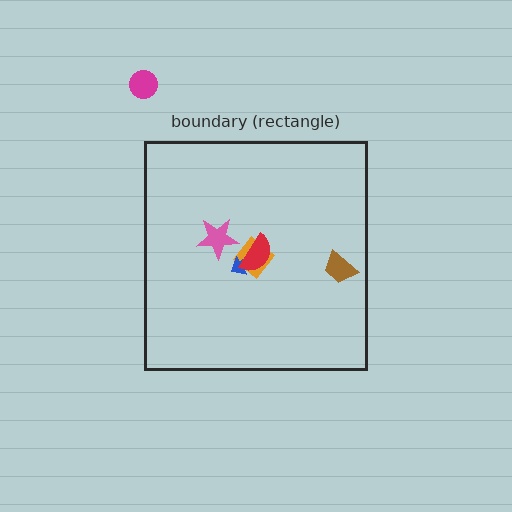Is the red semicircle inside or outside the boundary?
Inside.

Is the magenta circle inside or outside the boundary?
Outside.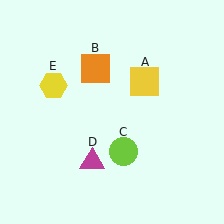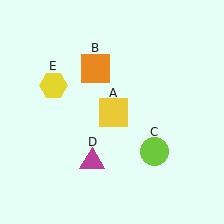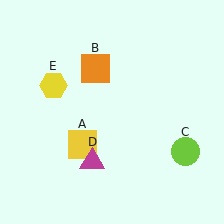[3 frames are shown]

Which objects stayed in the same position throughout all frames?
Orange square (object B) and magenta triangle (object D) and yellow hexagon (object E) remained stationary.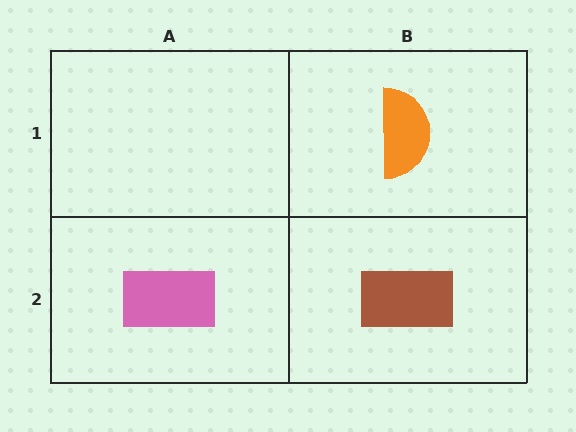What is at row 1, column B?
An orange semicircle.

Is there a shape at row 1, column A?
No, that cell is empty.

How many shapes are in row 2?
2 shapes.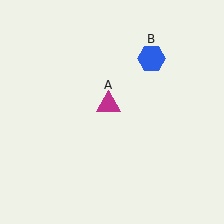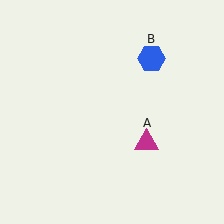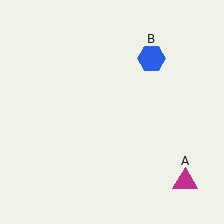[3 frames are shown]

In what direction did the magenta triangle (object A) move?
The magenta triangle (object A) moved down and to the right.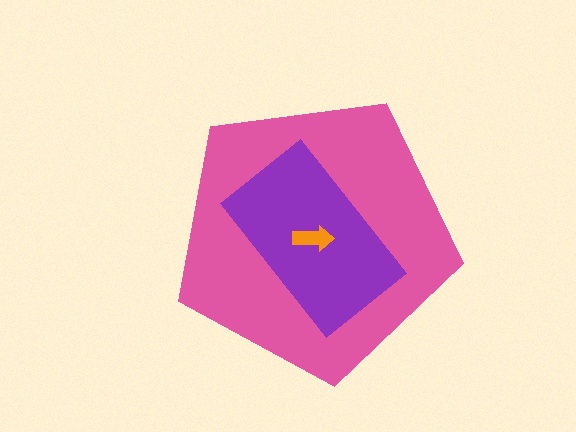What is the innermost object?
The orange arrow.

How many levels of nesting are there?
3.